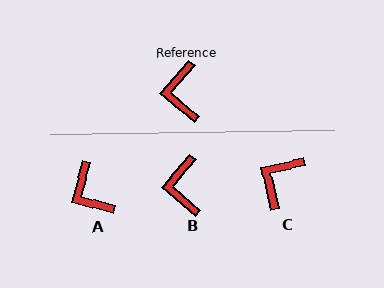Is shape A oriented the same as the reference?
No, it is off by about 25 degrees.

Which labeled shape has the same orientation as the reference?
B.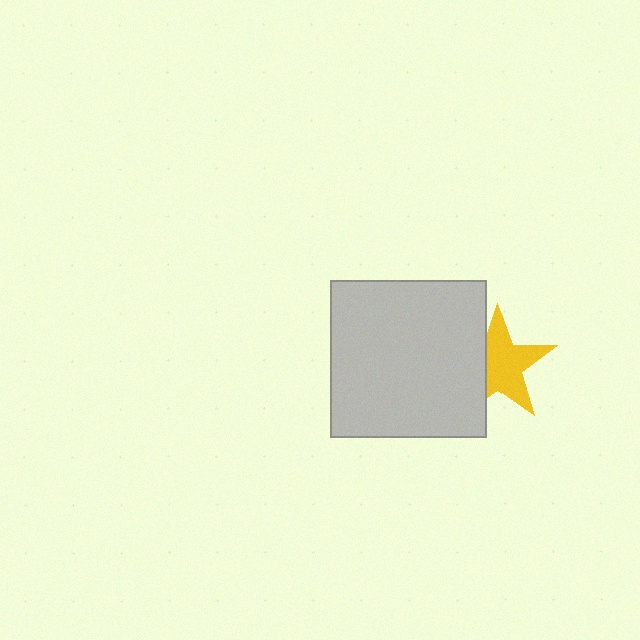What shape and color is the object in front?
The object in front is a light gray square.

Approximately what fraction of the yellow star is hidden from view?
Roughly 33% of the yellow star is hidden behind the light gray square.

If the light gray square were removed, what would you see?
You would see the complete yellow star.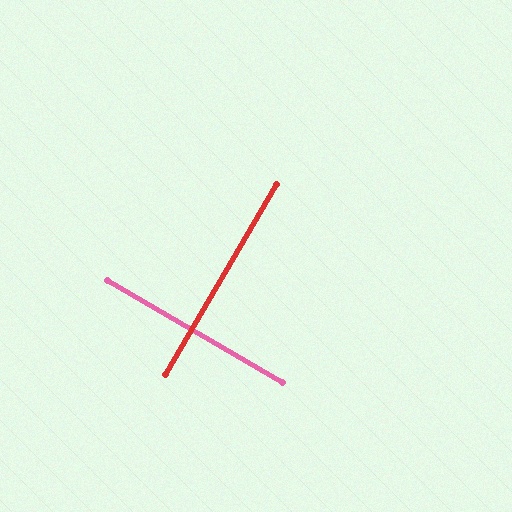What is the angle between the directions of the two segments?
Approximately 90 degrees.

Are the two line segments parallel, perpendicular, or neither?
Perpendicular — they meet at approximately 90°.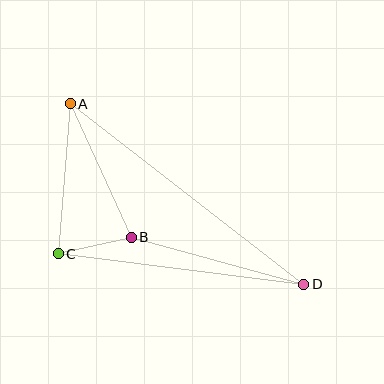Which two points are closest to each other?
Points B and C are closest to each other.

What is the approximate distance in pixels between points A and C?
The distance between A and C is approximately 150 pixels.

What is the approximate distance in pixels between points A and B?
The distance between A and B is approximately 147 pixels.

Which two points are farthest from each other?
Points A and D are farthest from each other.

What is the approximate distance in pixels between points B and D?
The distance between B and D is approximately 179 pixels.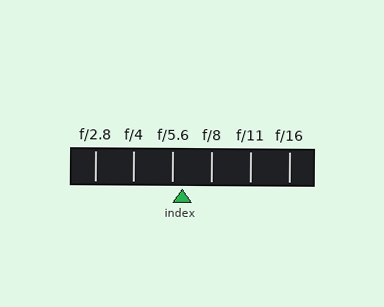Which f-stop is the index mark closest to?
The index mark is closest to f/5.6.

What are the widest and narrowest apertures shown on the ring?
The widest aperture shown is f/2.8 and the narrowest is f/16.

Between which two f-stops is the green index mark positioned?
The index mark is between f/5.6 and f/8.